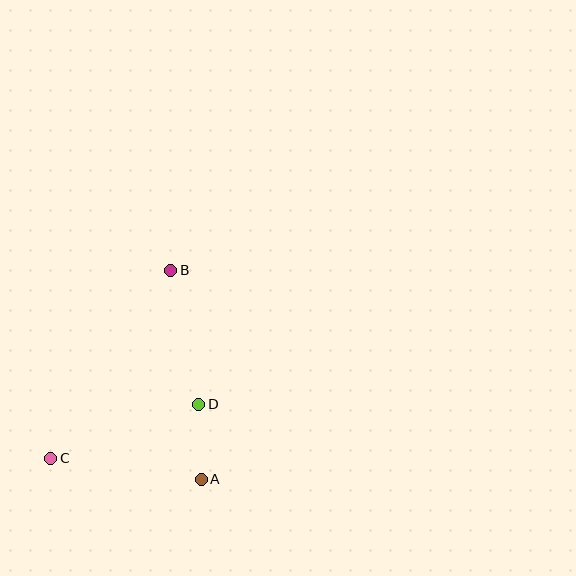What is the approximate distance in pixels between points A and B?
The distance between A and B is approximately 212 pixels.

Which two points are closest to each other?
Points A and D are closest to each other.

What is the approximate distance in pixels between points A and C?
The distance between A and C is approximately 152 pixels.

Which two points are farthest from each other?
Points B and C are farthest from each other.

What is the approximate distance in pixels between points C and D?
The distance between C and D is approximately 157 pixels.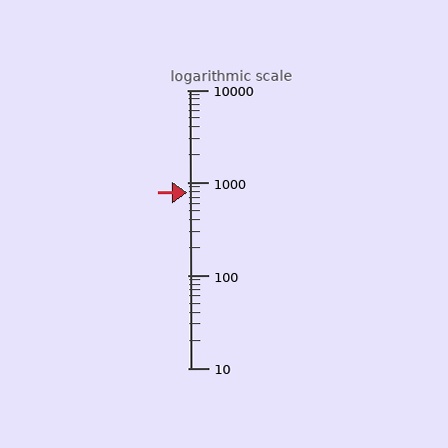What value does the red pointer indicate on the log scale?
The pointer indicates approximately 780.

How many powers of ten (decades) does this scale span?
The scale spans 3 decades, from 10 to 10000.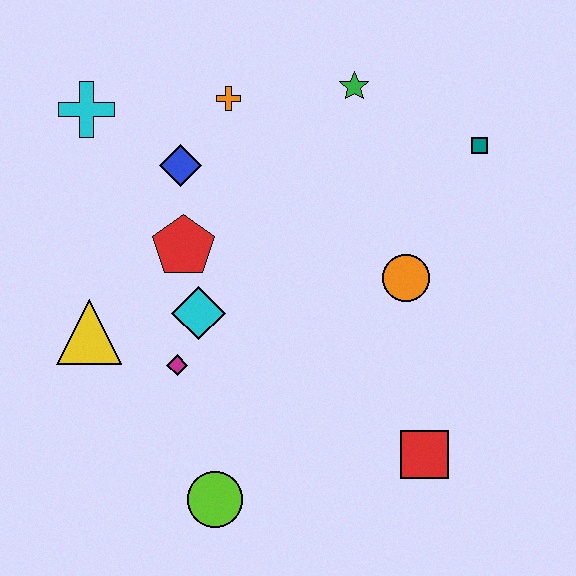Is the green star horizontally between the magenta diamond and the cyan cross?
No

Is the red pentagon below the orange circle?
No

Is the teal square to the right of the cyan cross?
Yes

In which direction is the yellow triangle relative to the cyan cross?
The yellow triangle is below the cyan cross.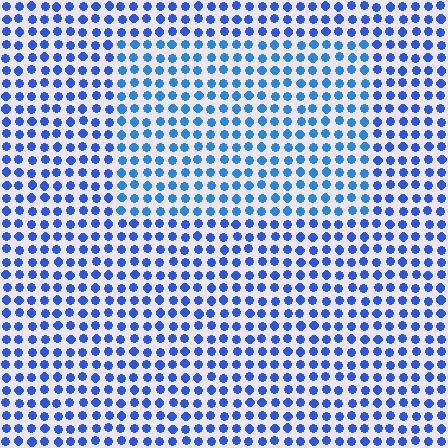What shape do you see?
I see a rectangle.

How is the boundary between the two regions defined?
The boundary is defined purely by a slight shift in hue (about 18 degrees). Spacing, size, and orientation are identical on both sides.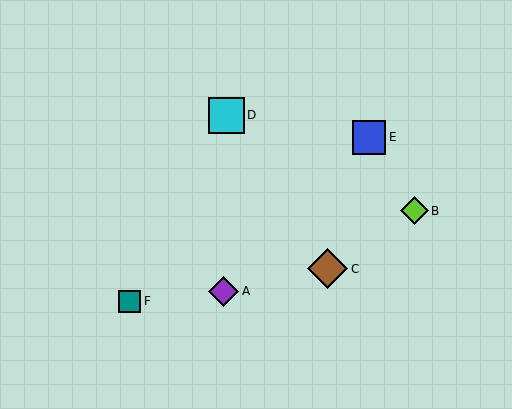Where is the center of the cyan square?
The center of the cyan square is at (227, 115).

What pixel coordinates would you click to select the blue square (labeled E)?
Click at (369, 137) to select the blue square E.